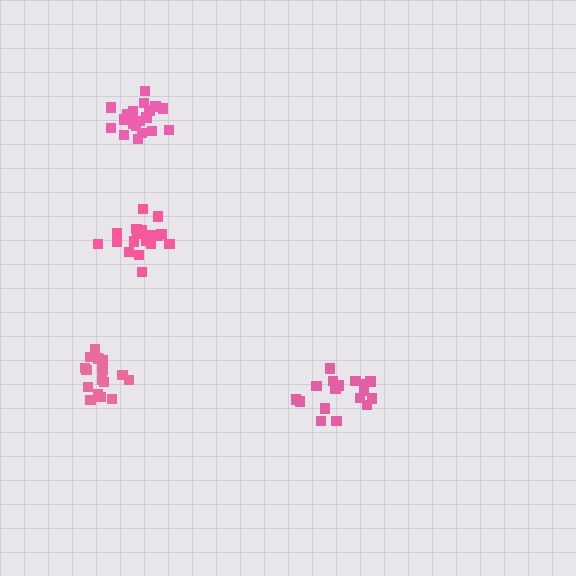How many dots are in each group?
Group 1: 19 dots, Group 2: 18 dots, Group 3: 20 dots, Group 4: 18 dots (75 total).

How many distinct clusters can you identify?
There are 4 distinct clusters.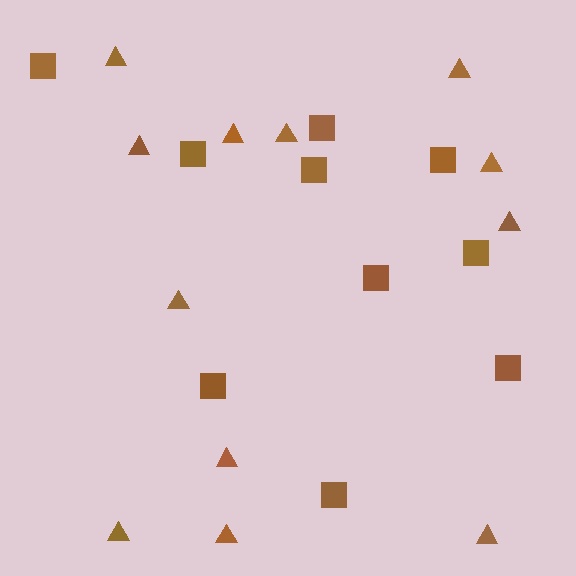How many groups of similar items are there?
There are 2 groups: one group of triangles (12) and one group of squares (10).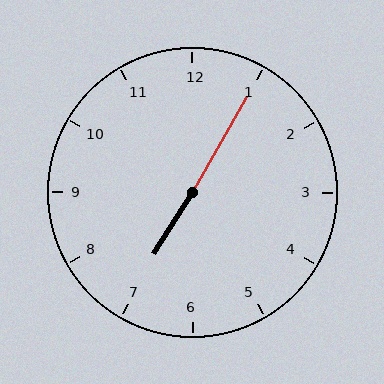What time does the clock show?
7:05.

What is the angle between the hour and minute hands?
Approximately 178 degrees.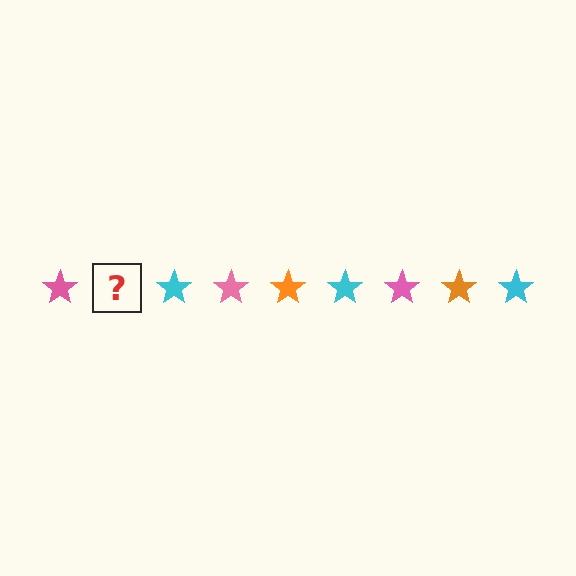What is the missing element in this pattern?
The missing element is an orange star.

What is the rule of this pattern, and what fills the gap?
The rule is that the pattern cycles through pink, orange, cyan stars. The gap should be filled with an orange star.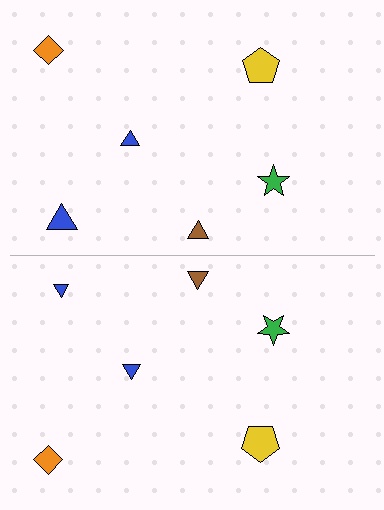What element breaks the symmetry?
The blue triangle on the bottom side has a different size than its mirror counterpart.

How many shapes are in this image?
There are 12 shapes in this image.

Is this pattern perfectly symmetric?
No, the pattern is not perfectly symmetric. The blue triangle on the bottom side has a different size than its mirror counterpart.